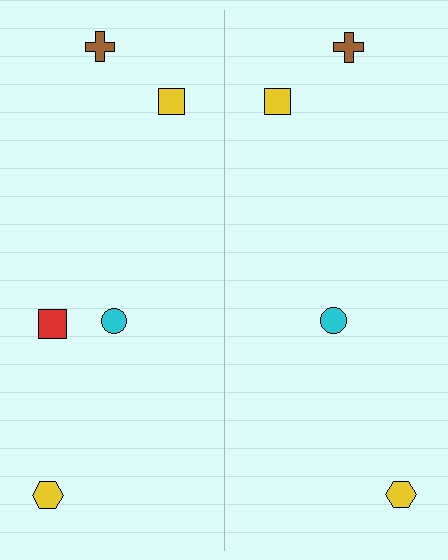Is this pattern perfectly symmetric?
No, the pattern is not perfectly symmetric. A red square is missing from the right side.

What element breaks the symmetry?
A red square is missing from the right side.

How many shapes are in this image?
There are 9 shapes in this image.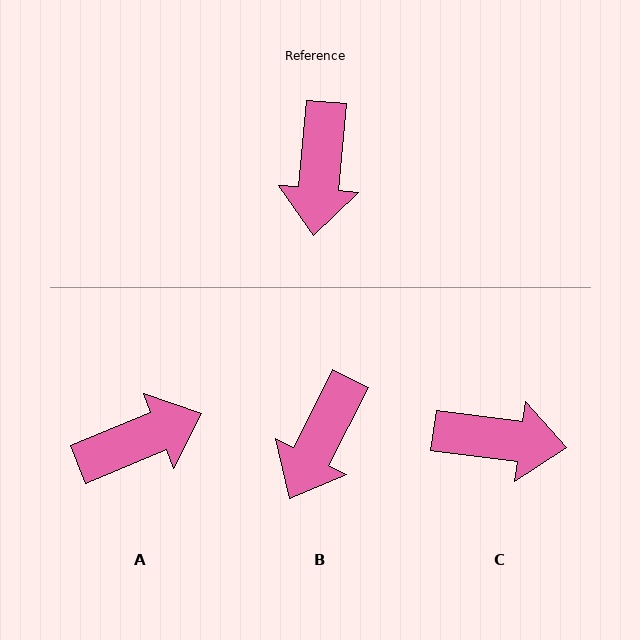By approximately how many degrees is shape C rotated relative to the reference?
Approximately 88 degrees counter-clockwise.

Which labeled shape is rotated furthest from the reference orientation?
A, about 118 degrees away.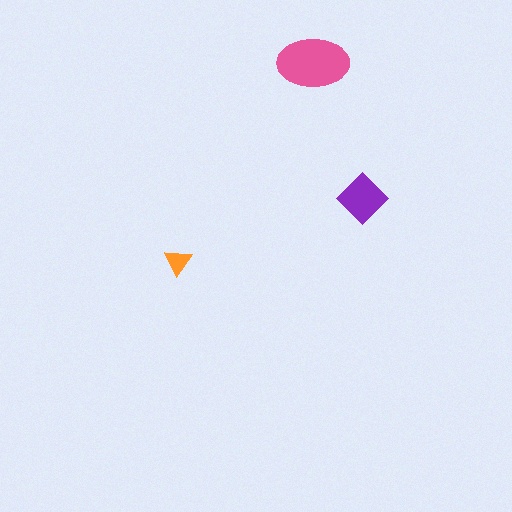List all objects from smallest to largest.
The orange triangle, the purple diamond, the pink ellipse.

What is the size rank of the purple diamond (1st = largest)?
2nd.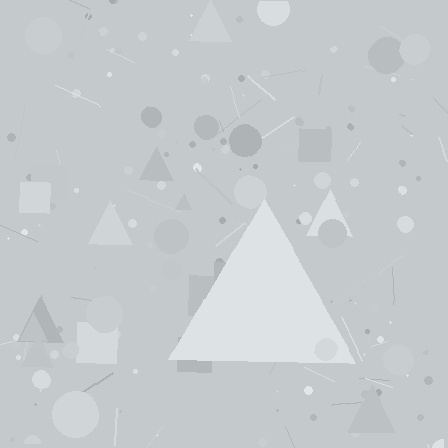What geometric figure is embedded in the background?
A triangle is embedded in the background.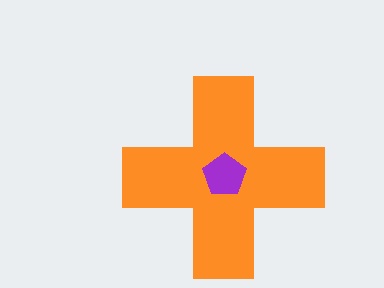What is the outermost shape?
The orange cross.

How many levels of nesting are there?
2.